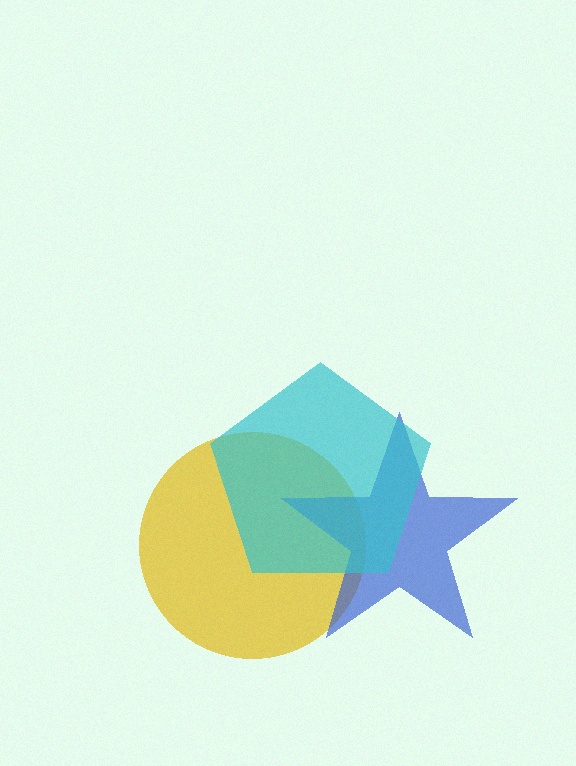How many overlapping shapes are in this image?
There are 3 overlapping shapes in the image.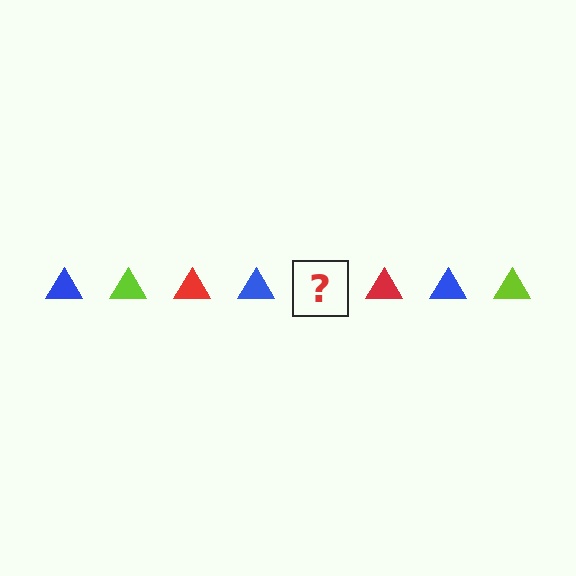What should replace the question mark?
The question mark should be replaced with a lime triangle.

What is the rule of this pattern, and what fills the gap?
The rule is that the pattern cycles through blue, lime, red triangles. The gap should be filled with a lime triangle.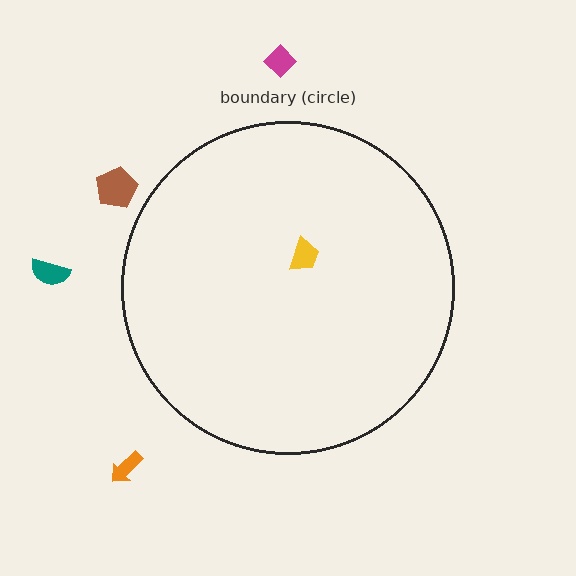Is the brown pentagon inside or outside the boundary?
Outside.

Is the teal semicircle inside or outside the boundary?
Outside.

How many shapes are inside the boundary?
1 inside, 4 outside.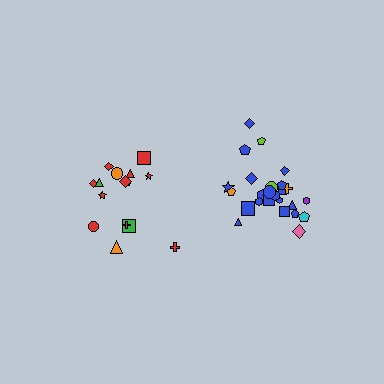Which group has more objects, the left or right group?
The right group.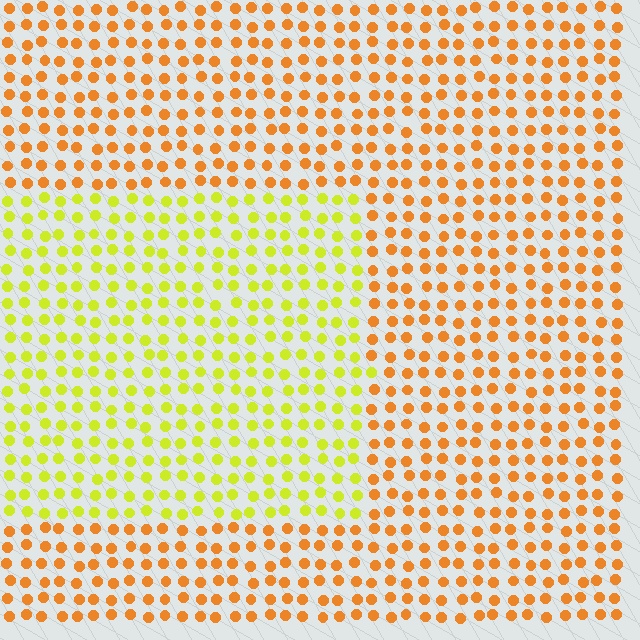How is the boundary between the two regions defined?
The boundary is defined purely by a slight shift in hue (about 41 degrees). Spacing, size, and orientation are identical on both sides.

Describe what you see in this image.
The image is filled with small orange elements in a uniform arrangement. A rectangle-shaped region is visible where the elements are tinted to a slightly different hue, forming a subtle color boundary.